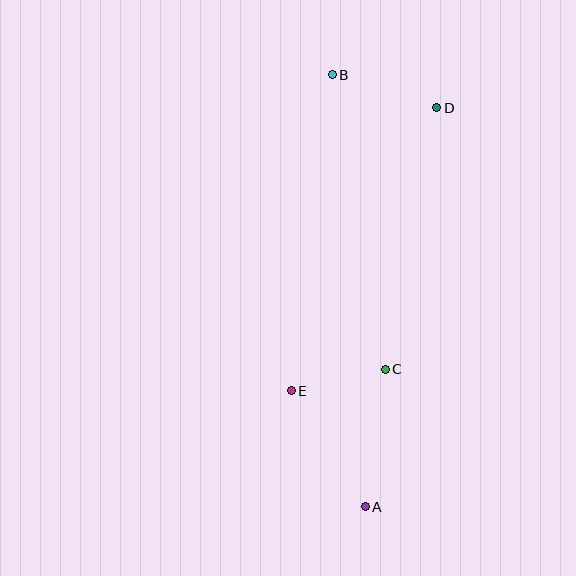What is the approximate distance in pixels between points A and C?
The distance between A and C is approximately 139 pixels.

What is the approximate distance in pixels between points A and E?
The distance between A and E is approximately 138 pixels.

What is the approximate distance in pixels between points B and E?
The distance between B and E is approximately 319 pixels.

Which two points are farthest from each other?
Points A and B are farthest from each other.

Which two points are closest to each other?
Points C and E are closest to each other.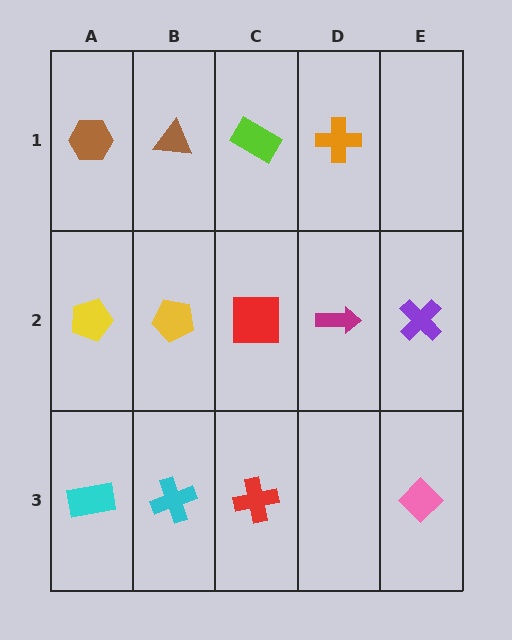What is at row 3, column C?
A red cross.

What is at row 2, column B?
A yellow pentagon.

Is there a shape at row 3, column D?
No, that cell is empty.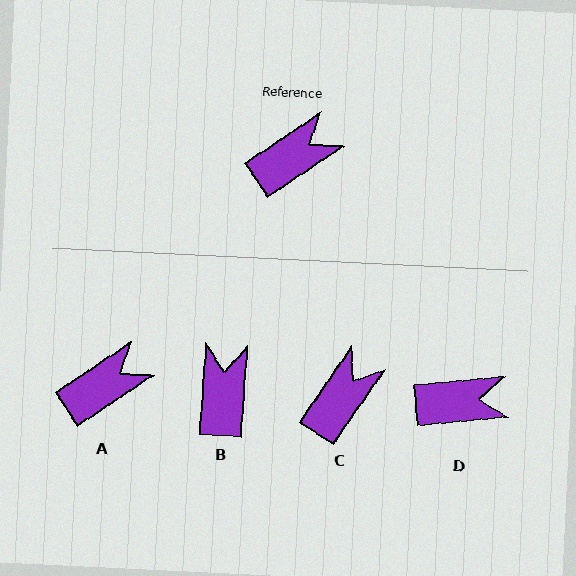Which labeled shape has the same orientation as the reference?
A.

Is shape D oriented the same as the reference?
No, it is off by about 28 degrees.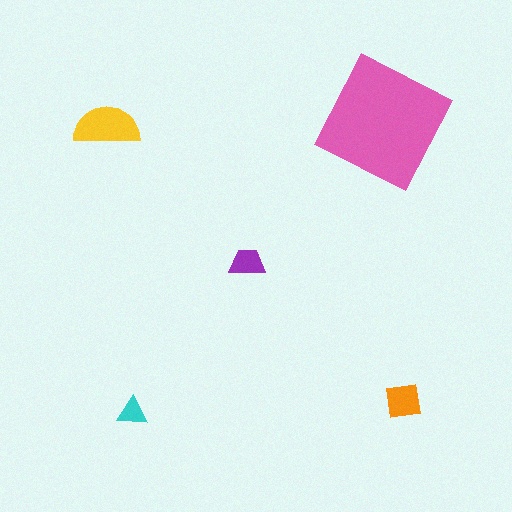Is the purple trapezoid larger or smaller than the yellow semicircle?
Smaller.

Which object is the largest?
The pink square.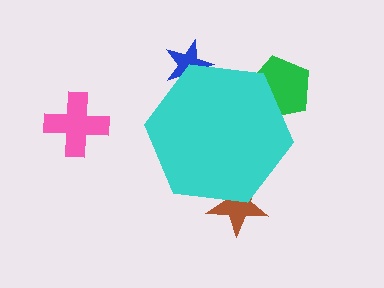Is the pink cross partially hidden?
No, the pink cross is fully visible.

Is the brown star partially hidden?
Yes, the brown star is partially hidden behind the cyan hexagon.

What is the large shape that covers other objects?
A cyan hexagon.